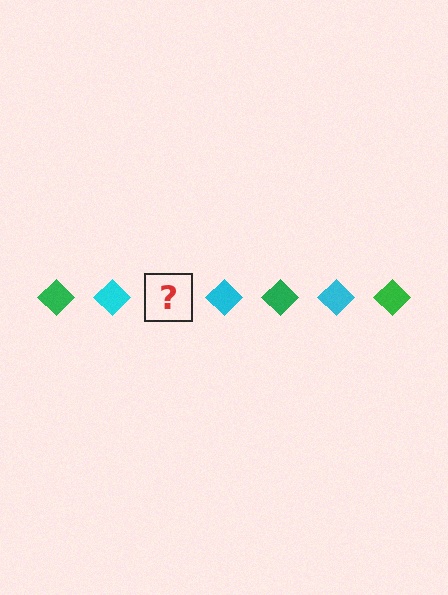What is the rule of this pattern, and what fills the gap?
The rule is that the pattern cycles through green, cyan diamonds. The gap should be filled with a green diamond.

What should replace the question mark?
The question mark should be replaced with a green diamond.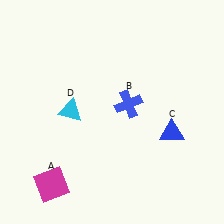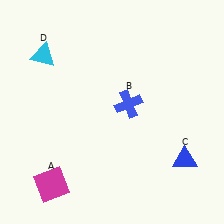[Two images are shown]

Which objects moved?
The objects that moved are: the blue triangle (C), the cyan triangle (D).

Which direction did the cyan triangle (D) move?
The cyan triangle (D) moved up.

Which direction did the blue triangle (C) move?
The blue triangle (C) moved down.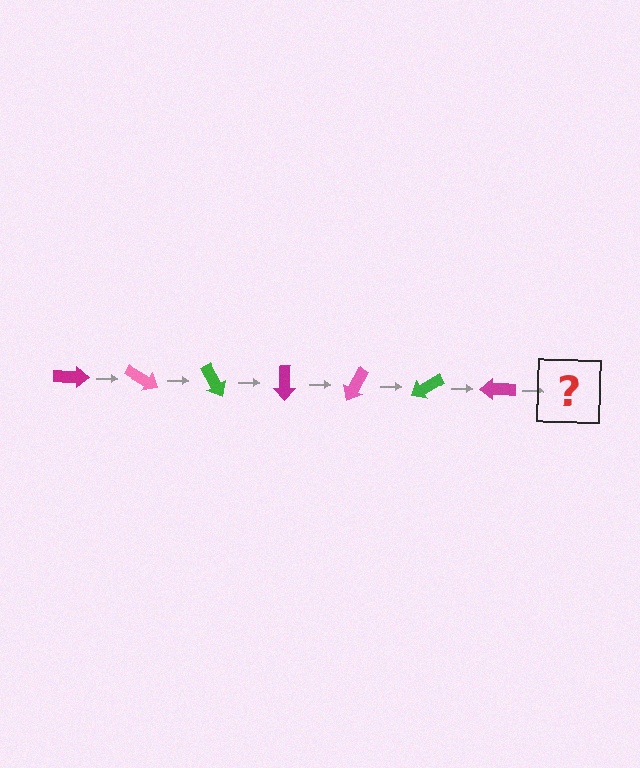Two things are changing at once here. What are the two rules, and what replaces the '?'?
The two rules are that it rotates 30 degrees each step and the color cycles through magenta, pink, and green. The '?' should be a pink arrow, rotated 210 degrees from the start.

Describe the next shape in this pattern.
It should be a pink arrow, rotated 210 degrees from the start.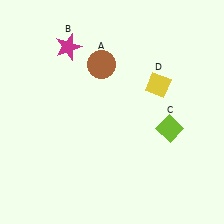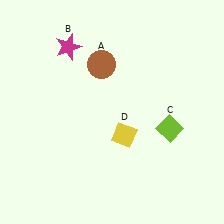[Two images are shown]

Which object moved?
The yellow diamond (D) moved down.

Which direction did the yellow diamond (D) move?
The yellow diamond (D) moved down.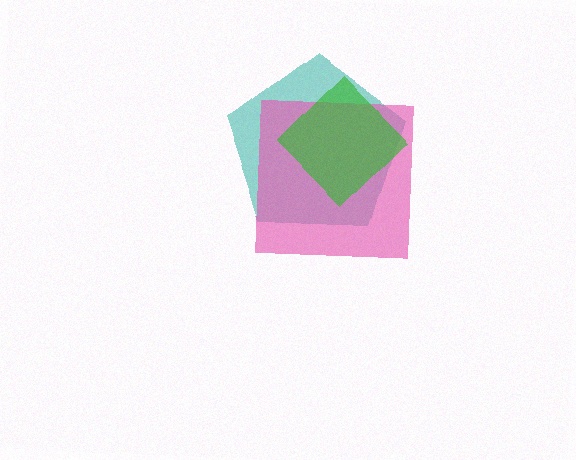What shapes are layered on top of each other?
The layered shapes are: a teal pentagon, a pink square, a green diamond.